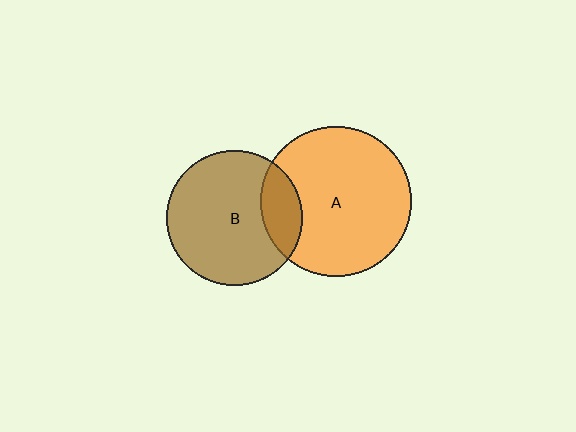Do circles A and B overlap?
Yes.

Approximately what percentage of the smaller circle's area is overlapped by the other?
Approximately 20%.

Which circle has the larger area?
Circle A (orange).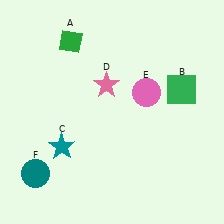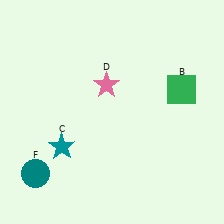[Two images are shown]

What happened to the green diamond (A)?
The green diamond (A) was removed in Image 2. It was in the top-left area of Image 1.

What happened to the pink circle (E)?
The pink circle (E) was removed in Image 2. It was in the top-right area of Image 1.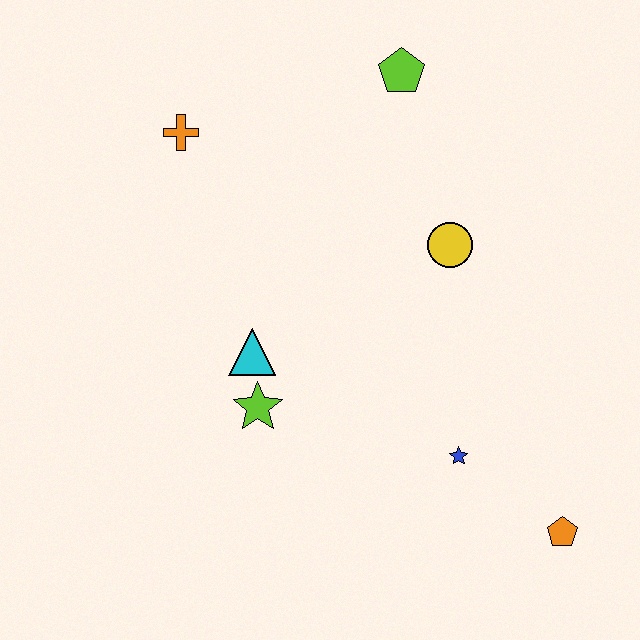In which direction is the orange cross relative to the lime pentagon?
The orange cross is to the left of the lime pentagon.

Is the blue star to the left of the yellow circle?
No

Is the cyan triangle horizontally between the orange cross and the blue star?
Yes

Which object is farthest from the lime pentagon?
The orange pentagon is farthest from the lime pentagon.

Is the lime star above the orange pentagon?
Yes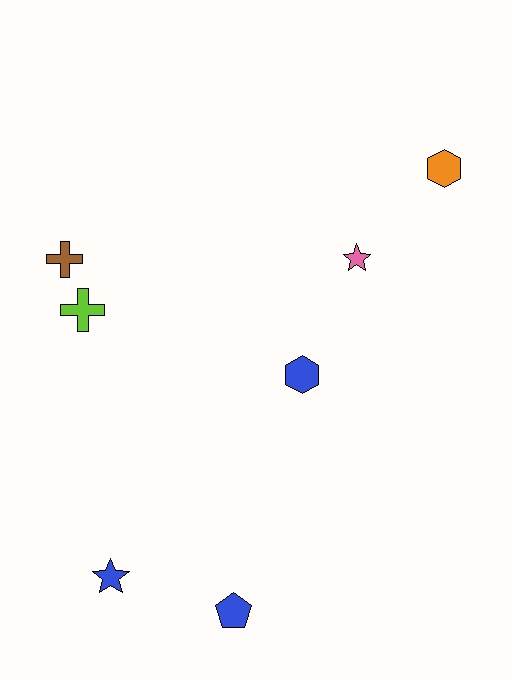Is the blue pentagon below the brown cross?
Yes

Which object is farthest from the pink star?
The blue star is farthest from the pink star.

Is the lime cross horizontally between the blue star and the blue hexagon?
No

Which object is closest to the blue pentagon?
The blue star is closest to the blue pentagon.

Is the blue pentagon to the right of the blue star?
Yes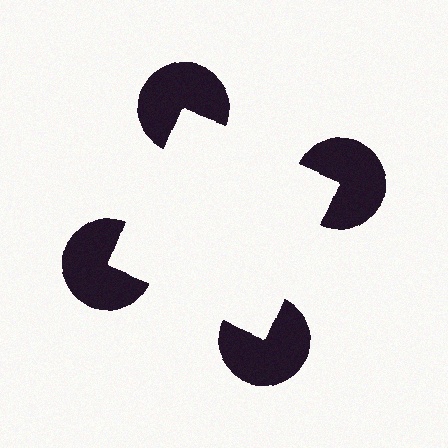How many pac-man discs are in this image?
There are 4 — one at each vertex of the illusory square.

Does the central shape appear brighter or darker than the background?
It typically appears slightly brighter than the background, even though no actual brightness change is drawn.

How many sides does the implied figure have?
4 sides.